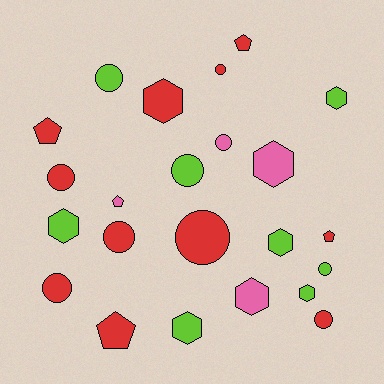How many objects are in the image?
There are 23 objects.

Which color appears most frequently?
Red, with 11 objects.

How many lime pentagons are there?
There are no lime pentagons.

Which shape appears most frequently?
Circle, with 10 objects.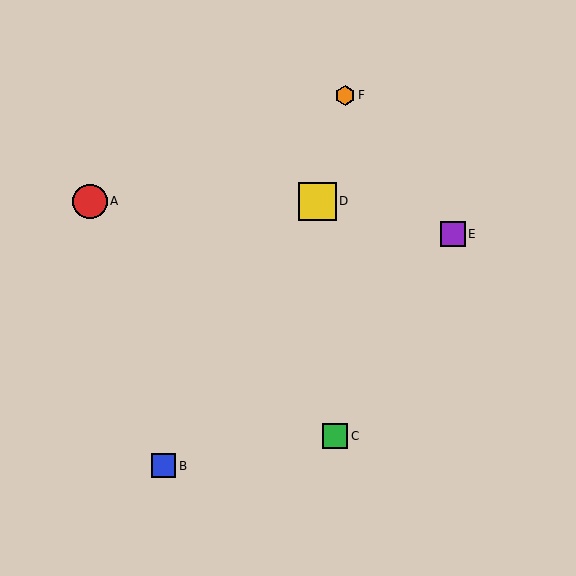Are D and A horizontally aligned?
Yes, both are at y≈201.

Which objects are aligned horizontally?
Objects A, D are aligned horizontally.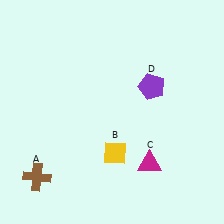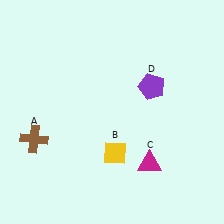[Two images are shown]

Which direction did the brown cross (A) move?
The brown cross (A) moved up.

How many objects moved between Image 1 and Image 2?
1 object moved between the two images.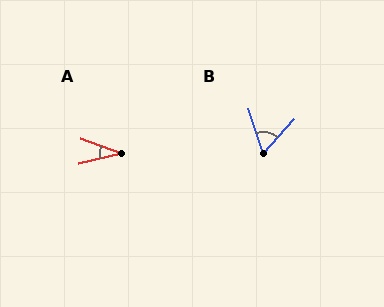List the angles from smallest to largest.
A (33°), B (61°).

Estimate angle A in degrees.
Approximately 33 degrees.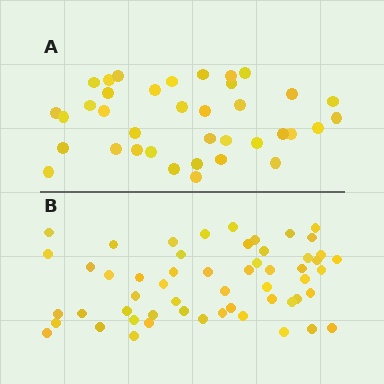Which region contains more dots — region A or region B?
Region B (the bottom region) has more dots.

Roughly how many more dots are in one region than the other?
Region B has approximately 20 more dots than region A.